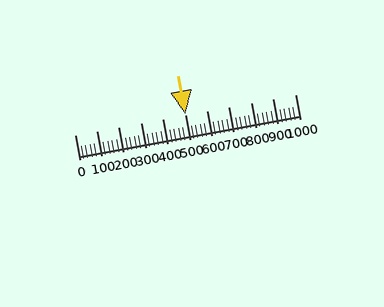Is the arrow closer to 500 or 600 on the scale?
The arrow is closer to 500.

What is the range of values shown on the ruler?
The ruler shows values from 0 to 1000.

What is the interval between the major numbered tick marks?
The major tick marks are spaced 100 units apart.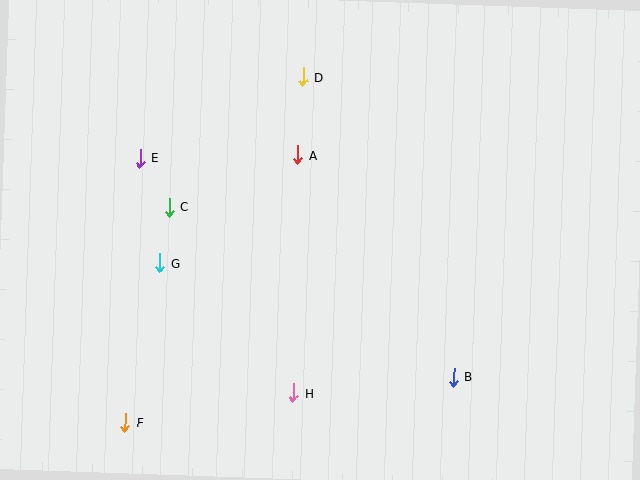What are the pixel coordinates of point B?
Point B is at (454, 377).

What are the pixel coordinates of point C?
Point C is at (169, 207).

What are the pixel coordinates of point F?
Point F is at (125, 423).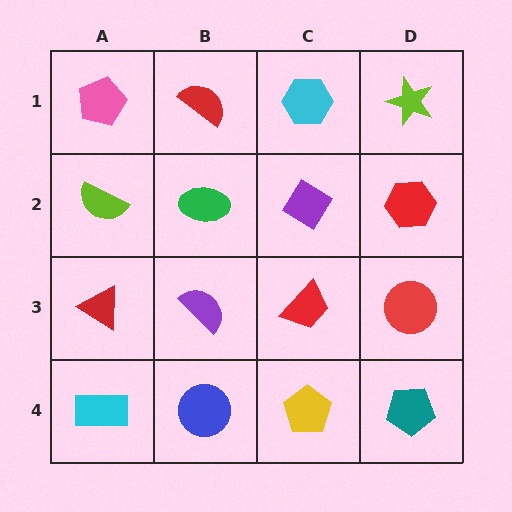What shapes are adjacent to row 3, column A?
A lime semicircle (row 2, column A), a cyan rectangle (row 4, column A), a purple semicircle (row 3, column B).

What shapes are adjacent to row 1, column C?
A purple diamond (row 2, column C), a red semicircle (row 1, column B), a lime star (row 1, column D).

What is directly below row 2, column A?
A red triangle.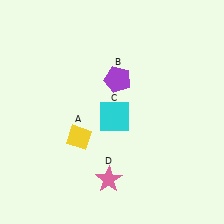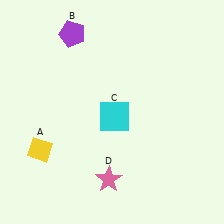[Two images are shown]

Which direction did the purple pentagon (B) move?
The purple pentagon (B) moved up.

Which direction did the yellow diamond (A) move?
The yellow diamond (A) moved left.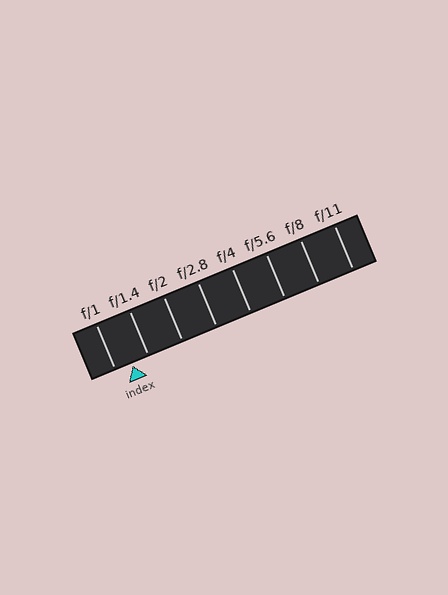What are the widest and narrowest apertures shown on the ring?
The widest aperture shown is f/1 and the narrowest is f/11.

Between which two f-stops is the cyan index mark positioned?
The index mark is between f/1 and f/1.4.